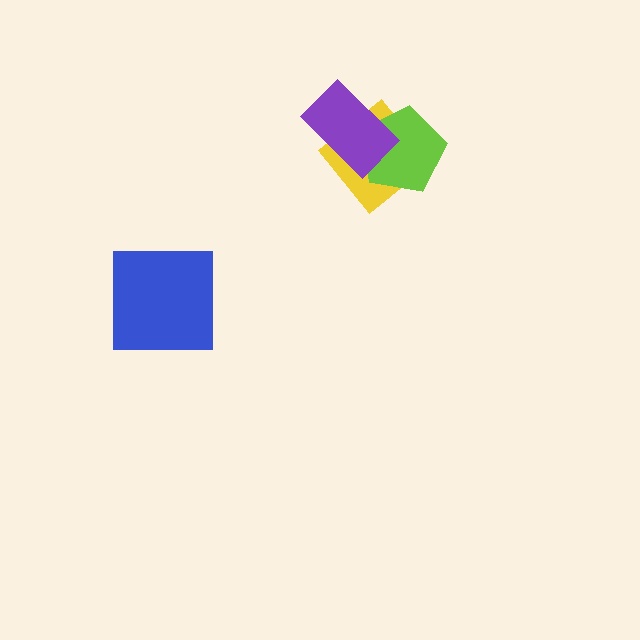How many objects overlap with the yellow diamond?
2 objects overlap with the yellow diamond.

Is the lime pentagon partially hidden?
Yes, it is partially covered by another shape.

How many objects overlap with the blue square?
0 objects overlap with the blue square.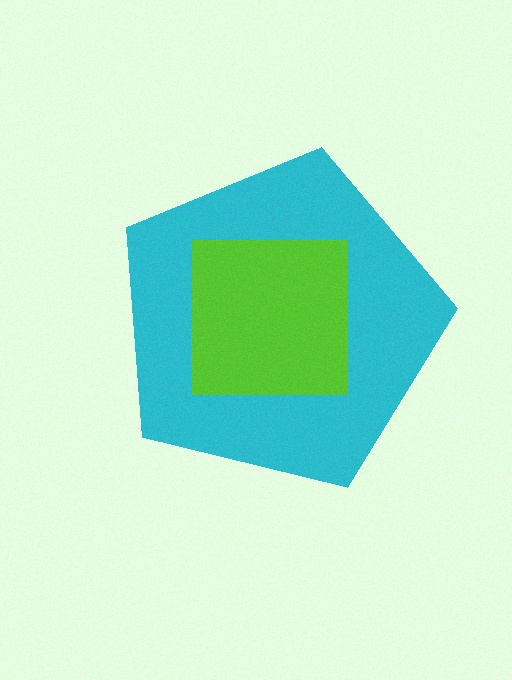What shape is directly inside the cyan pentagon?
The lime square.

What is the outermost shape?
The cyan pentagon.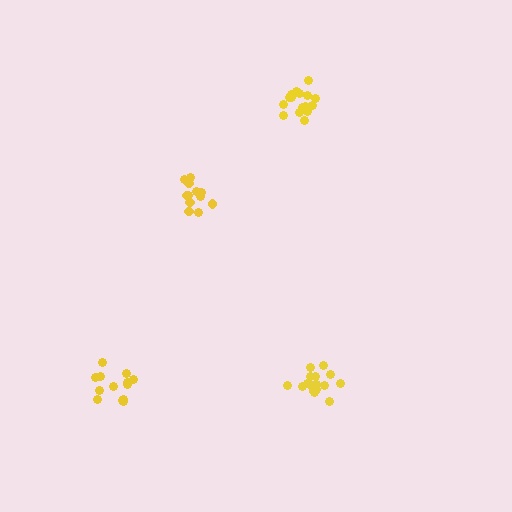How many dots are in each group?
Group 1: 13 dots, Group 2: 17 dots, Group 3: 17 dots, Group 4: 12 dots (59 total).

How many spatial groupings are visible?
There are 4 spatial groupings.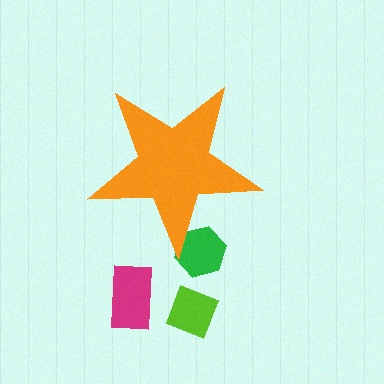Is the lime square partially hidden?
No, the lime square is fully visible.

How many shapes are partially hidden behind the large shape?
1 shape is partially hidden.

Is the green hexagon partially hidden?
Yes, the green hexagon is partially hidden behind the orange star.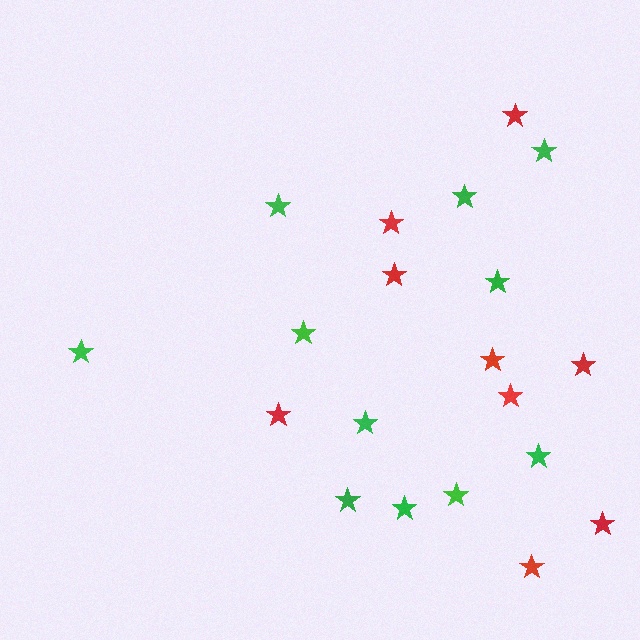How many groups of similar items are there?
There are 2 groups: one group of red stars (9) and one group of green stars (11).